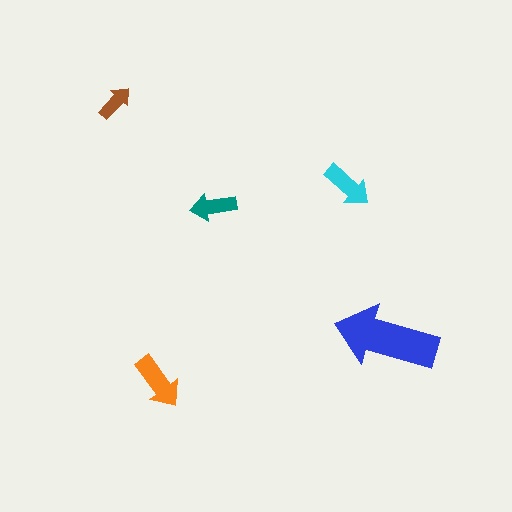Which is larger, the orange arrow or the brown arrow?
The orange one.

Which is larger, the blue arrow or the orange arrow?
The blue one.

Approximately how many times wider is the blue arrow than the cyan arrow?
About 2 times wider.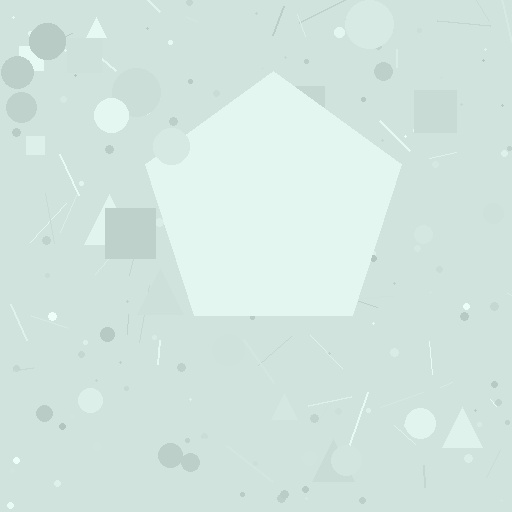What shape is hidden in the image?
A pentagon is hidden in the image.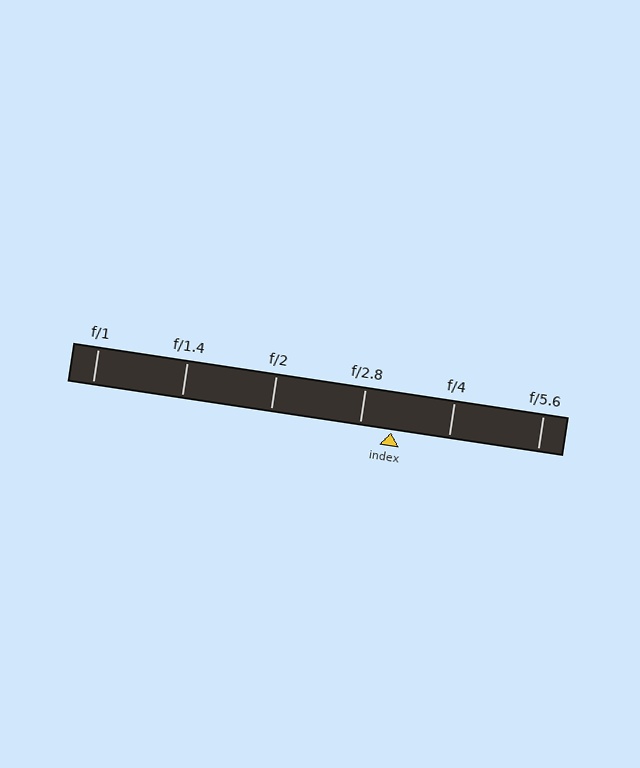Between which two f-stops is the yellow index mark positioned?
The index mark is between f/2.8 and f/4.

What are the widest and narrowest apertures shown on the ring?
The widest aperture shown is f/1 and the narrowest is f/5.6.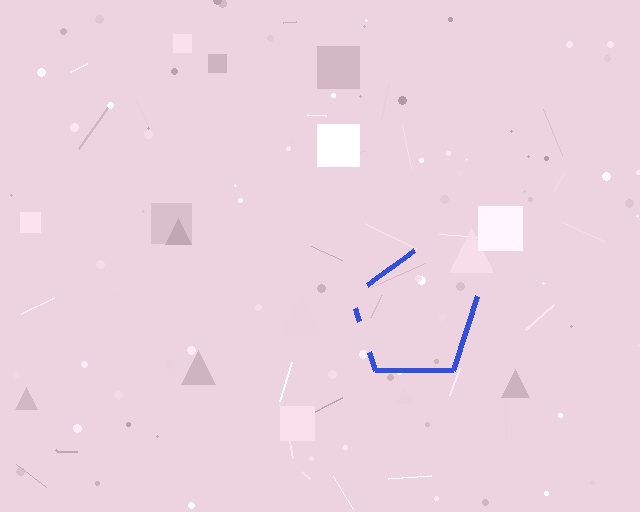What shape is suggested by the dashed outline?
The dashed outline suggests a pentagon.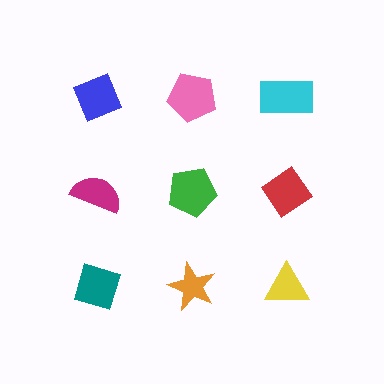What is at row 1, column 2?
A pink pentagon.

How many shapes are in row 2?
3 shapes.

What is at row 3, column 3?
A yellow triangle.